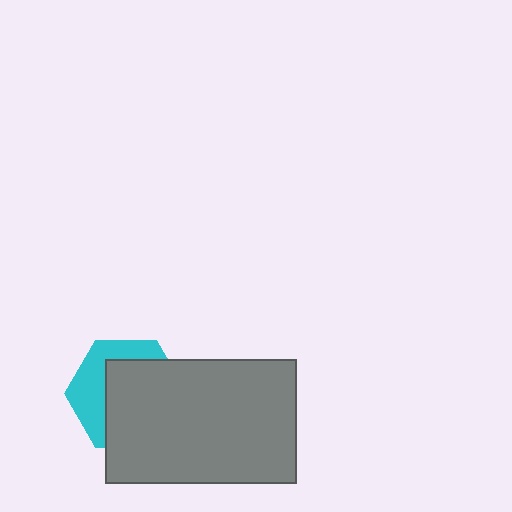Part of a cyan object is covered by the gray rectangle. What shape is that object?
It is a hexagon.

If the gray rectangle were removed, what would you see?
You would see the complete cyan hexagon.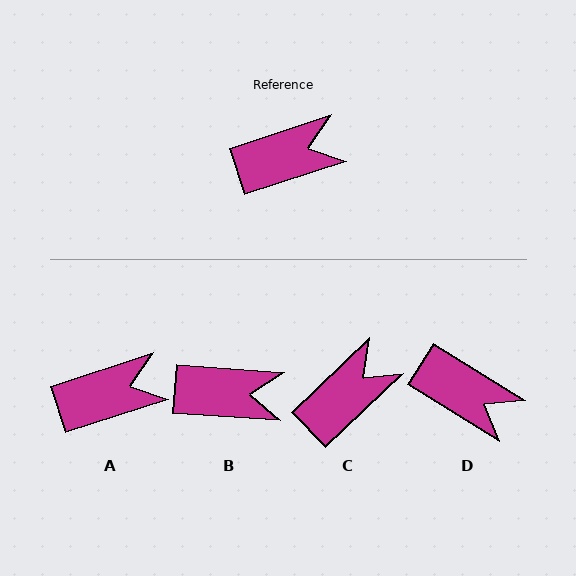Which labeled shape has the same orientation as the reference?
A.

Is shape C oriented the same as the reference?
No, it is off by about 26 degrees.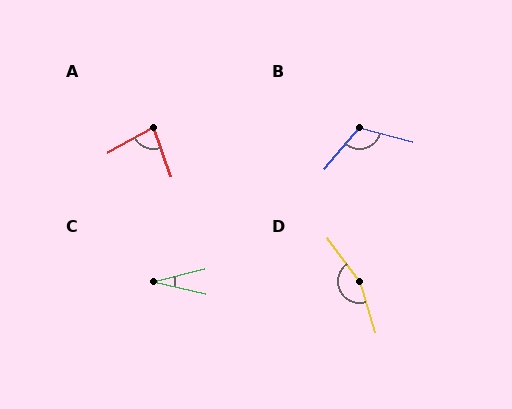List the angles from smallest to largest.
C (28°), A (81°), B (115°), D (161°).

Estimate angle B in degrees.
Approximately 115 degrees.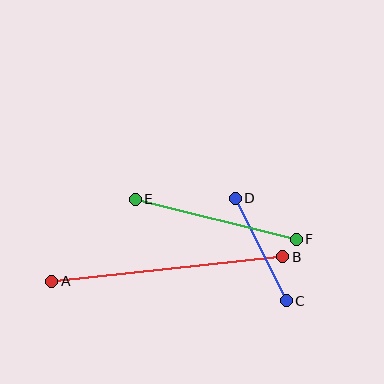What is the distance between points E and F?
The distance is approximately 166 pixels.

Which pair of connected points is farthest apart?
Points A and B are farthest apart.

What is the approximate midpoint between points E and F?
The midpoint is at approximately (216, 219) pixels.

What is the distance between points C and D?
The distance is approximately 114 pixels.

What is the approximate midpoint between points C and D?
The midpoint is at approximately (261, 249) pixels.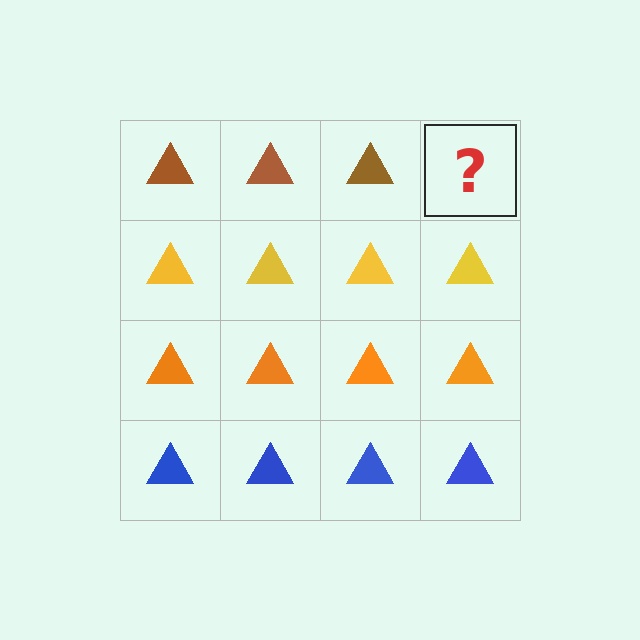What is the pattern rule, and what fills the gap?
The rule is that each row has a consistent color. The gap should be filled with a brown triangle.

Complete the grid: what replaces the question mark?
The question mark should be replaced with a brown triangle.